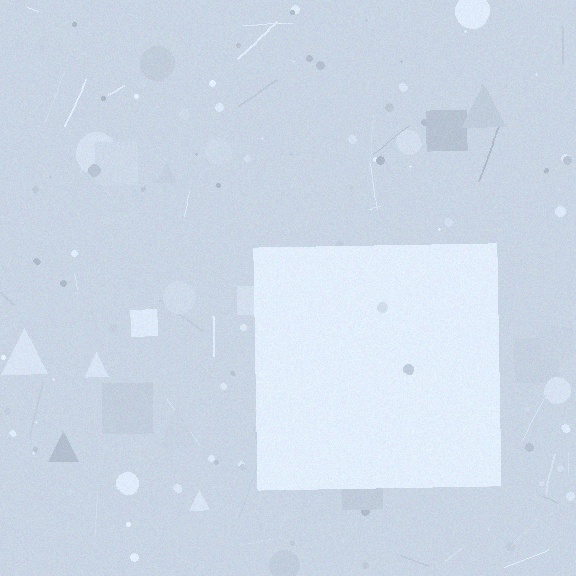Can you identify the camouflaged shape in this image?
The camouflaged shape is a square.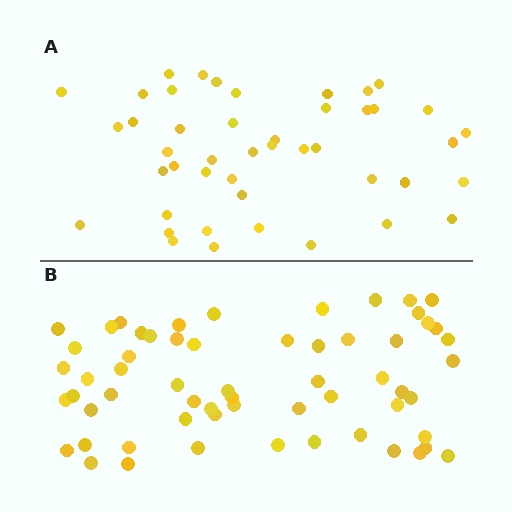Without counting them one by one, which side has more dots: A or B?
Region B (the bottom region) has more dots.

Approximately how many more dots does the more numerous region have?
Region B has approximately 15 more dots than region A.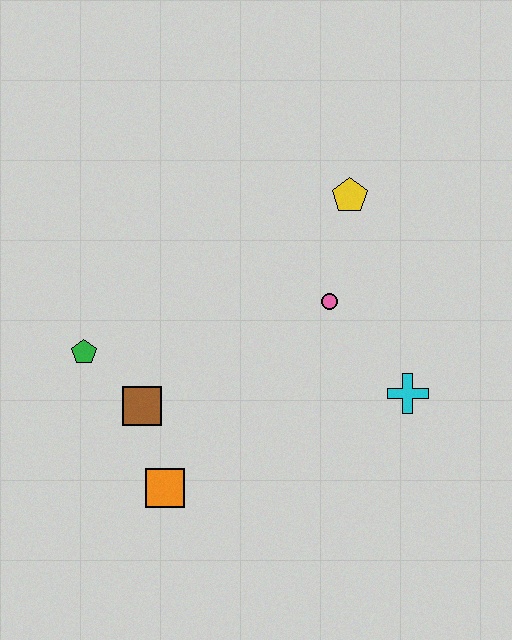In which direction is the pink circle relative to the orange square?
The pink circle is above the orange square.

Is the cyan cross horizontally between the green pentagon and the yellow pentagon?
No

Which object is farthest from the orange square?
The yellow pentagon is farthest from the orange square.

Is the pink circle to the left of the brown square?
No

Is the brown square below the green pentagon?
Yes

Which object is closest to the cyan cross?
The pink circle is closest to the cyan cross.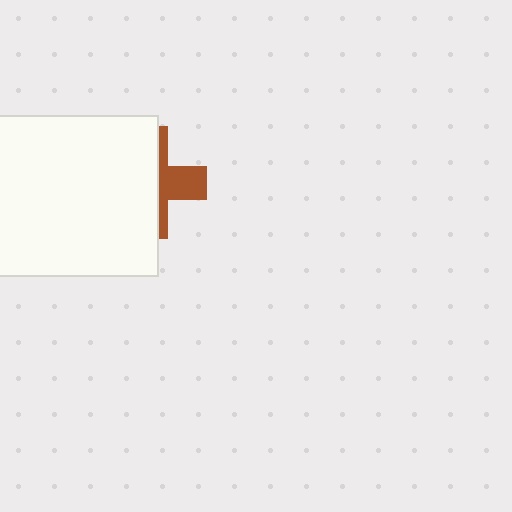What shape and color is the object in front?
The object in front is a white square.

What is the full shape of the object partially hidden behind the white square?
The partially hidden object is a brown cross.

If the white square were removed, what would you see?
You would see the complete brown cross.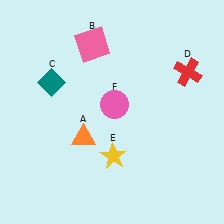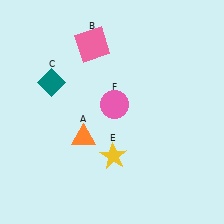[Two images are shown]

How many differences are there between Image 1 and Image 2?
There is 1 difference between the two images.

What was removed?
The red cross (D) was removed in Image 2.